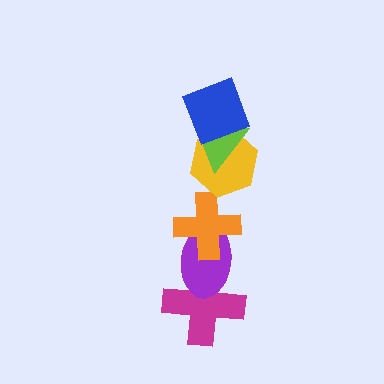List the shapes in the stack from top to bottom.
From top to bottom: the blue square, the lime triangle, the yellow hexagon, the orange cross, the purple ellipse, the magenta cross.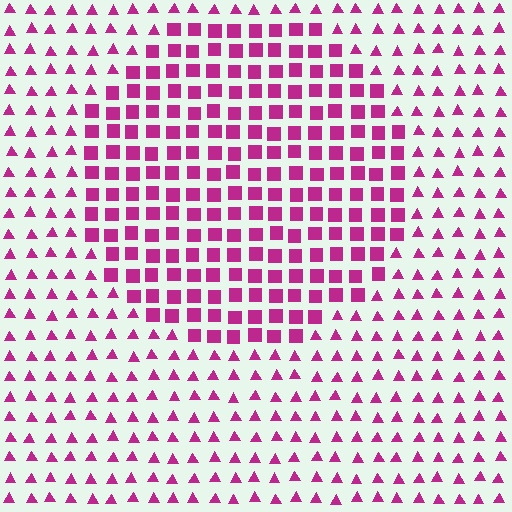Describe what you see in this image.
The image is filled with small magenta elements arranged in a uniform grid. A circle-shaped region contains squares, while the surrounding area contains triangles. The boundary is defined purely by the change in element shape.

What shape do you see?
I see a circle.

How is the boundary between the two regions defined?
The boundary is defined by a change in element shape: squares inside vs. triangles outside. All elements share the same color and spacing.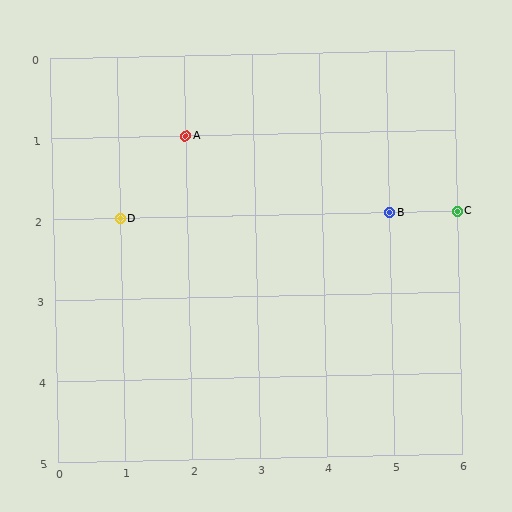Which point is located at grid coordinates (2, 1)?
Point A is at (2, 1).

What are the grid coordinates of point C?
Point C is at grid coordinates (6, 2).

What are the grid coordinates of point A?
Point A is at grid coordinates (2, 1).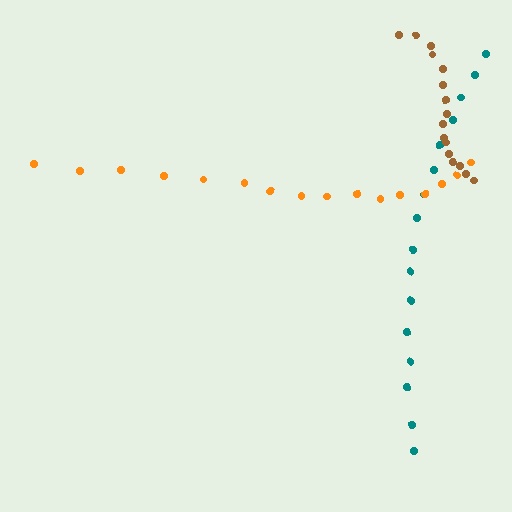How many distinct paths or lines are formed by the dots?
There are 3 distinct paths.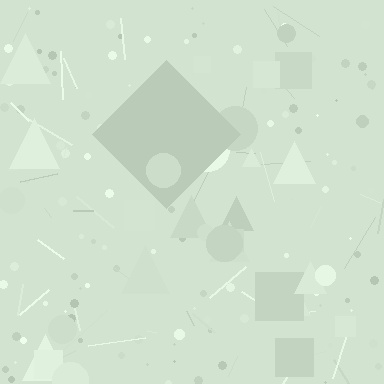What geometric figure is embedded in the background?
A diamond is embedded in the background.